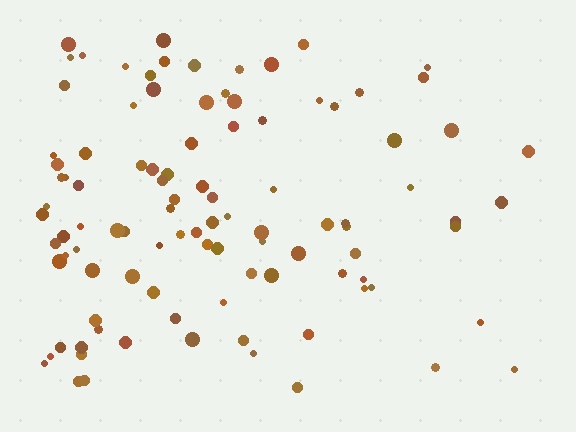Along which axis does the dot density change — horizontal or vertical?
Horizontal.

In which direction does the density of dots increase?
From right to left, with the left side densest.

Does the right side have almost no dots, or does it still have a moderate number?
Still a moderate number, just noticeably fewer than the left.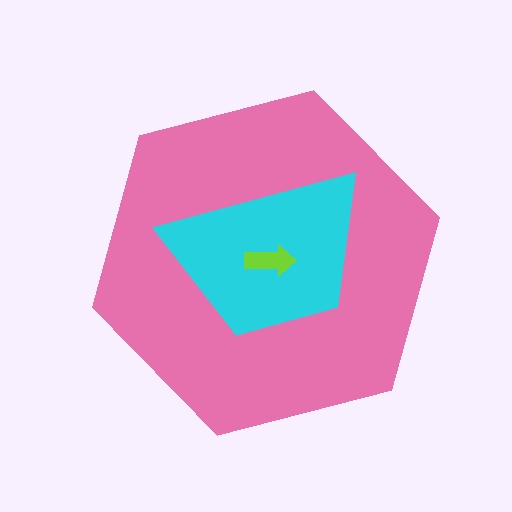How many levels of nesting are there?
3.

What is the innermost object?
The lime arrow.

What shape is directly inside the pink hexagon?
The cyan trapezoid.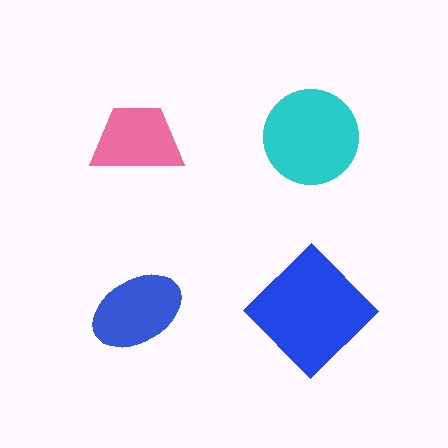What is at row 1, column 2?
A cyan circle.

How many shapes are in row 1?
2 shapes.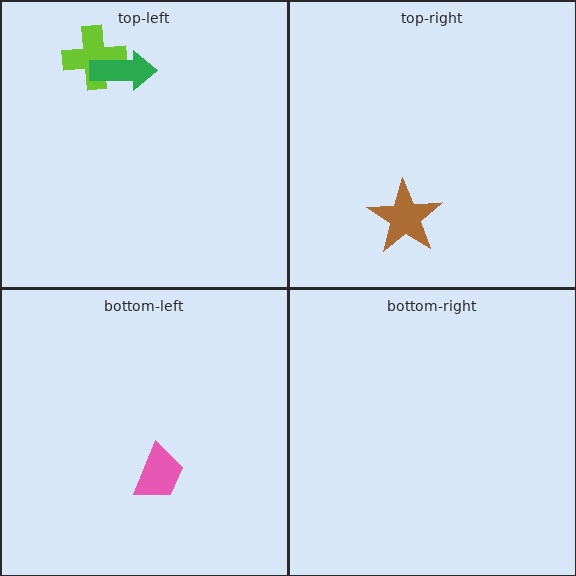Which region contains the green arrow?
The top-left region.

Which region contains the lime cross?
The top-left region.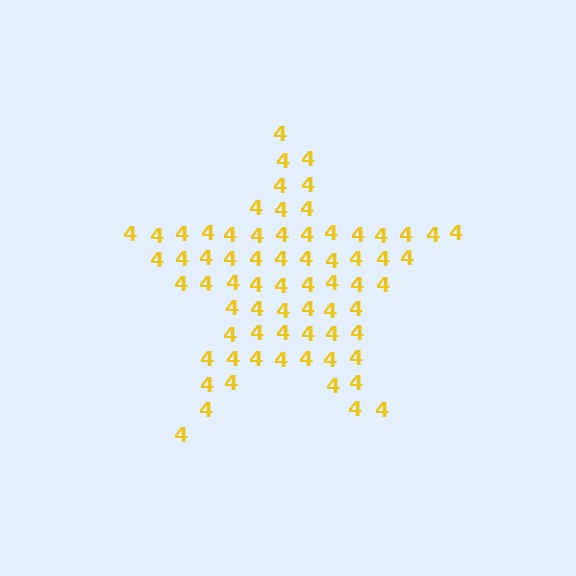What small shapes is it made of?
It is made of small digit 4's.